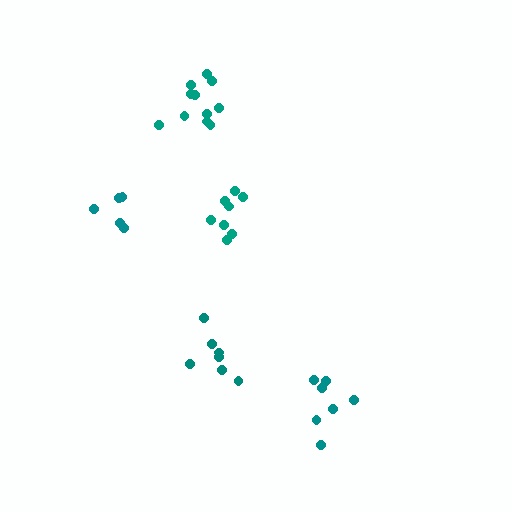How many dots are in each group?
Group 1: 8 dots, Group 2: 7 dots, Group 3: 5 dots, Group 4: 11 dots, Group 5: 7 dots (38 total).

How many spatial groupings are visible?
There are 5 spatial groupings.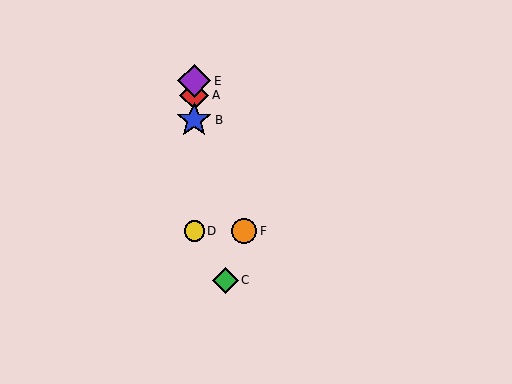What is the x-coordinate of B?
Object B is at x≈194.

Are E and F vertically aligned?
No, E is at x≈194 and F is at x≈244.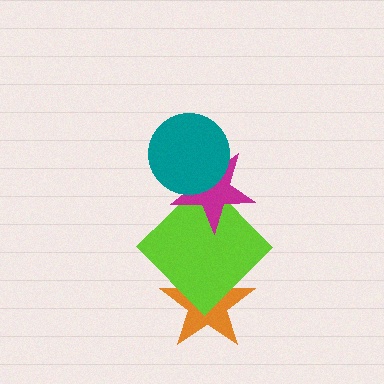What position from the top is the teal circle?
The teal circle is 1st from the top.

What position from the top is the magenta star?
The magenta star is 2nd from the top.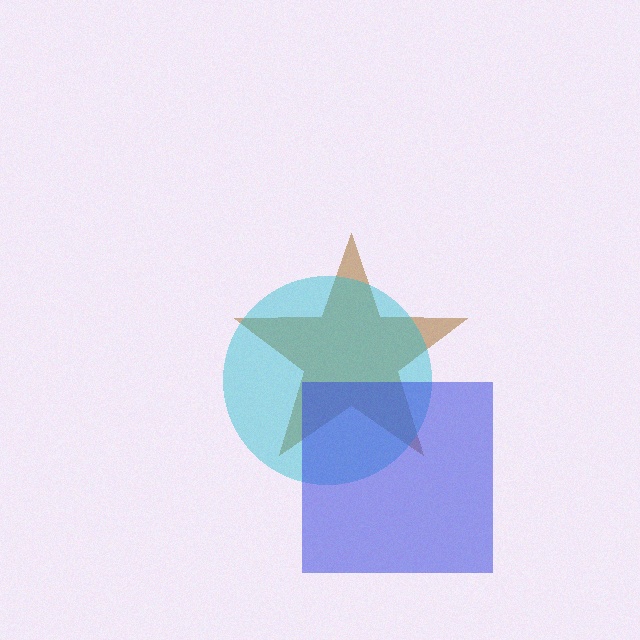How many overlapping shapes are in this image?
There are 3 overlapping shapes in the image.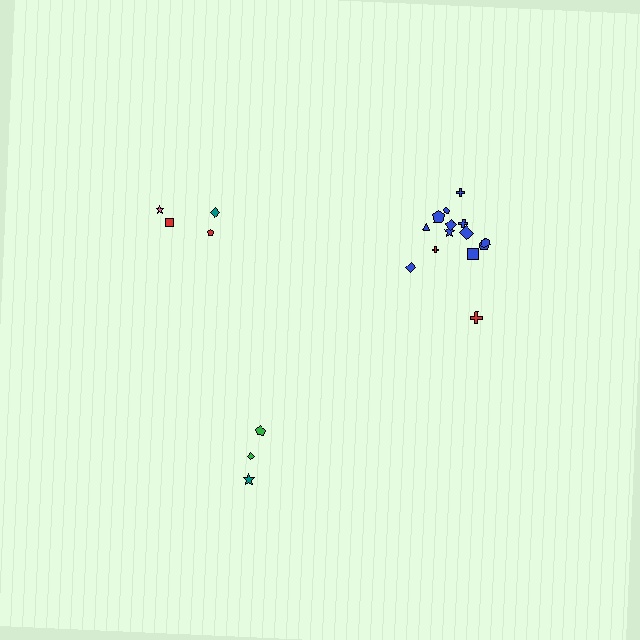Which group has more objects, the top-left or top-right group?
The top-right group.